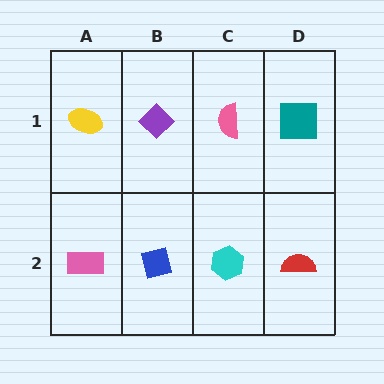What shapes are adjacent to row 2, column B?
A purple diamond (row 1, column B), a pink rectangle (row 2, column A), a cyan hexagon (row 2, column C).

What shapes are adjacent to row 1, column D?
A red semicircle (row 2, column D), a pink semicircle (row 1, column C).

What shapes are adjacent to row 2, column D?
A teal square (row 1, column D), a cyan hexagon (row 2, column C).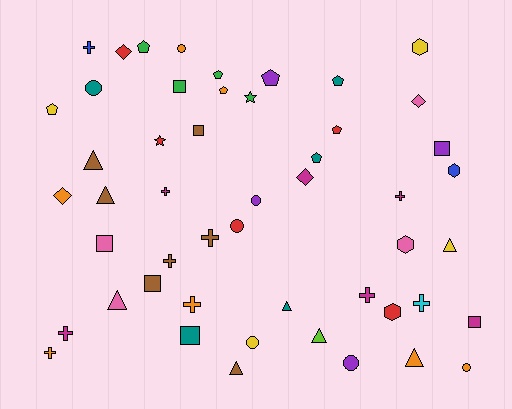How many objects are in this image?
There are 50 objects.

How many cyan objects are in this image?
There is 1 cyan object.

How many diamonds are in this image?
There are 4 diamonds.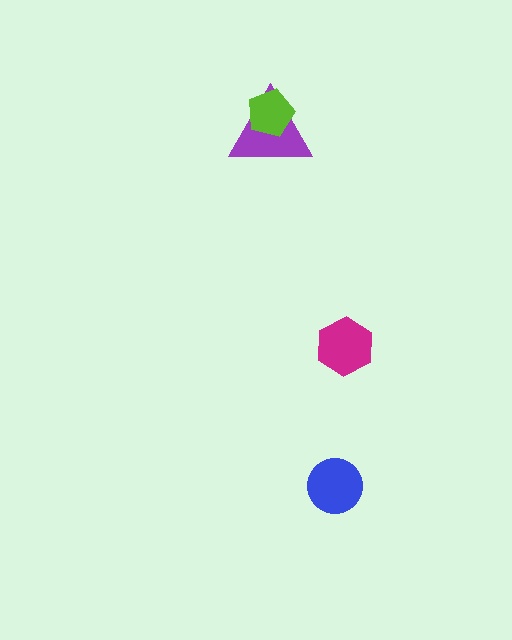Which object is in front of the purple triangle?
The lime pentagon is in front of the purple triangle.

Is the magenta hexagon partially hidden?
No, no other shape covers it.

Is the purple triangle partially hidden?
Yes, it is partially covered by another shape.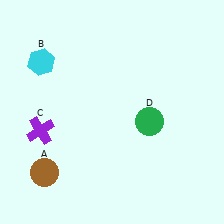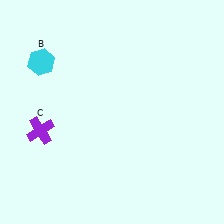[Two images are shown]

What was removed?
The brown circle (A), the green circle (D) were removed in Image 2.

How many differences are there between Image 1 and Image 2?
There are 2 differences between the two images.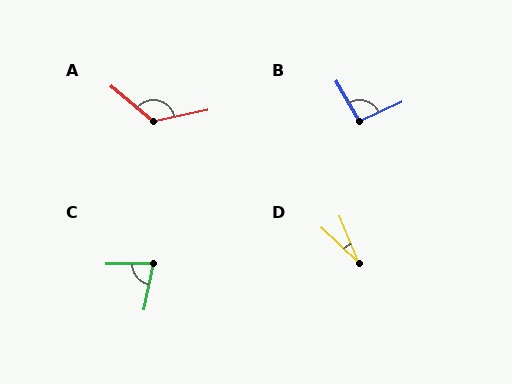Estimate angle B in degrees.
Approximately 96 degrees.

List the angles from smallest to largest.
D (24°), C (78°), B (96°), A (129°).